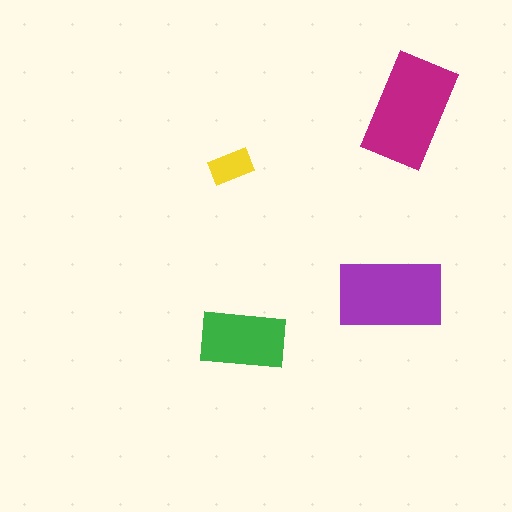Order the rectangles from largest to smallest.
the magenta one, the purple one, the green one, the yellow one.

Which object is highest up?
The magenta rectangle is topmost.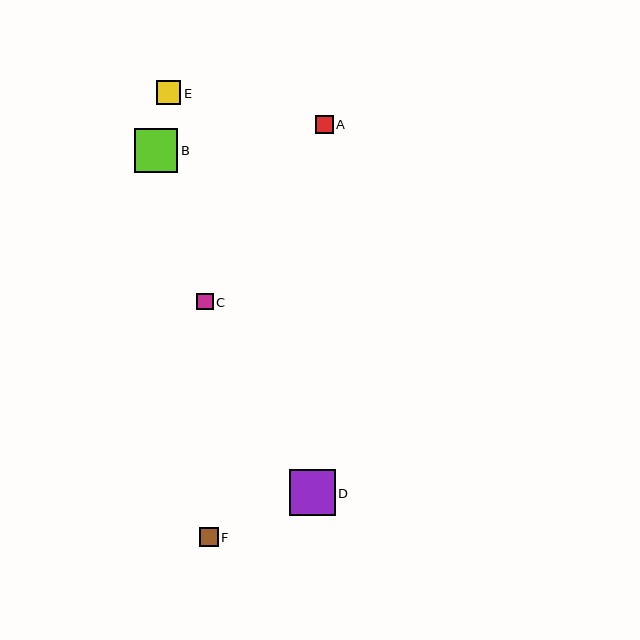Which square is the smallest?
Square C is the smallest with a size of approximately 16 pixels.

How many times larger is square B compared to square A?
Square B is approximately 2.5 times the size of square A.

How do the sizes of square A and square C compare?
Square A and square C are approximately the same size.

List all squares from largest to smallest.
From largest to smallest: D, B, E, F, A, C.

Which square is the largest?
Square D is the largest with a size of approximately 46 pixels.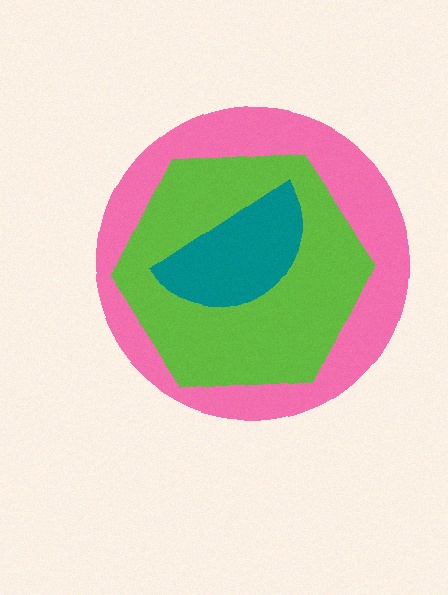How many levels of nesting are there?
3.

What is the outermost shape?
The pink circle.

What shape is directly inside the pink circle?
The lime hexagon.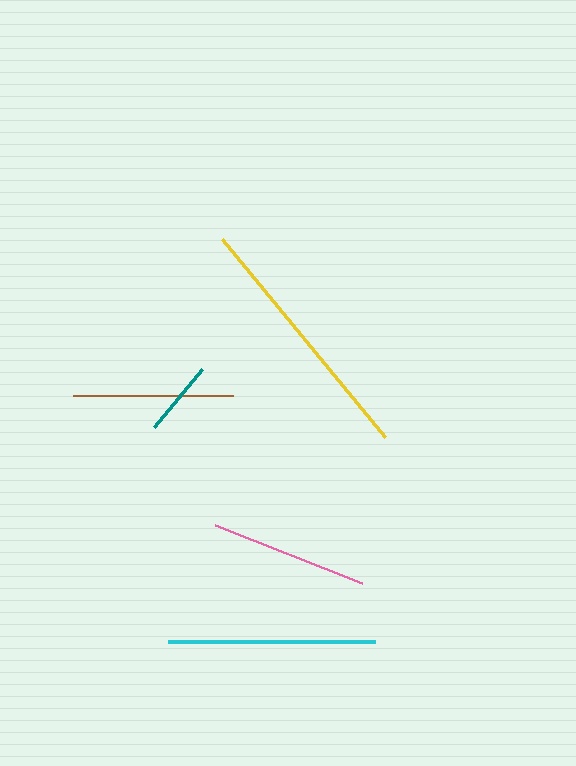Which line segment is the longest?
The yellow line is the longest at approximately 257 pixels.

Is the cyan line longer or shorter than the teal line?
The cyan line is longer than the teal line.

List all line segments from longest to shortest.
From longest to shortest: yellow, cyan, brown, pink, teal.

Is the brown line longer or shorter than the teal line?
The brown line is longer than the teal line.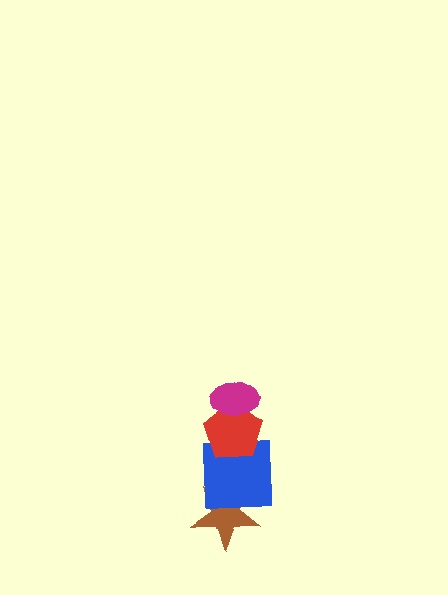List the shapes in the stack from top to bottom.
From top to bottom: the magenta ellipse, the red pentagon, the blue square, the brown star.